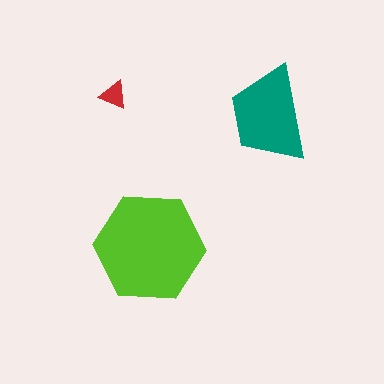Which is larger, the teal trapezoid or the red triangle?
The teal trapezoid.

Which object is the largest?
The lime hexagon.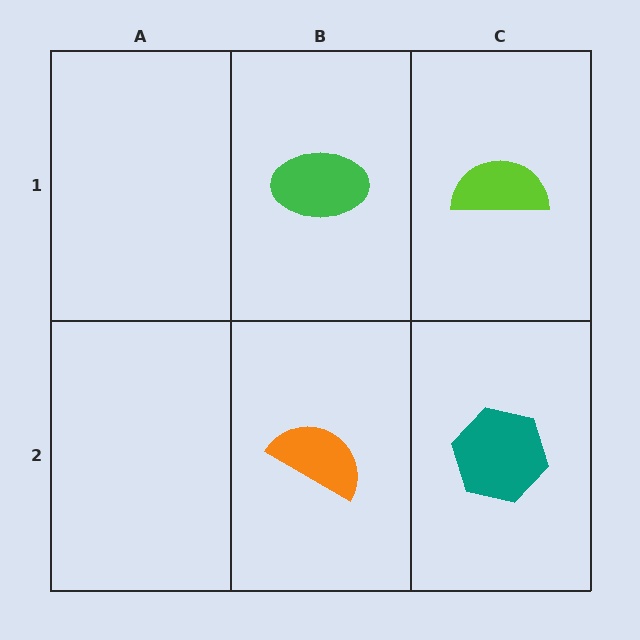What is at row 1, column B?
A green ellipse.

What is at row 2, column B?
An orange semicircle.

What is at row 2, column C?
A teal hexagon.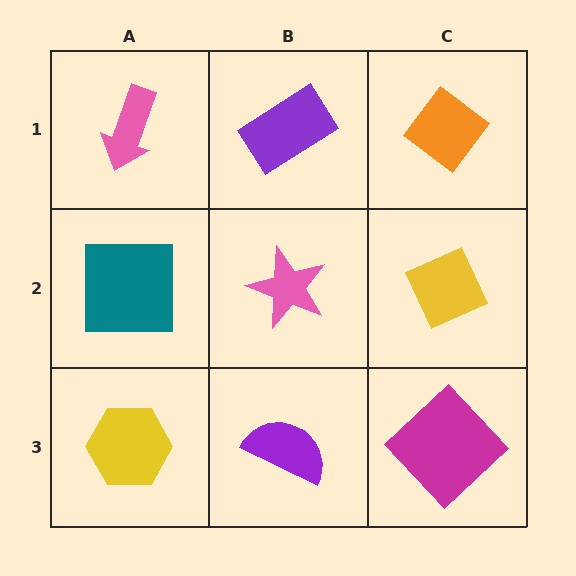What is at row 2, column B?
A pink star.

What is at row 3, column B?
A purple semicircle.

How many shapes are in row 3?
3 shapes.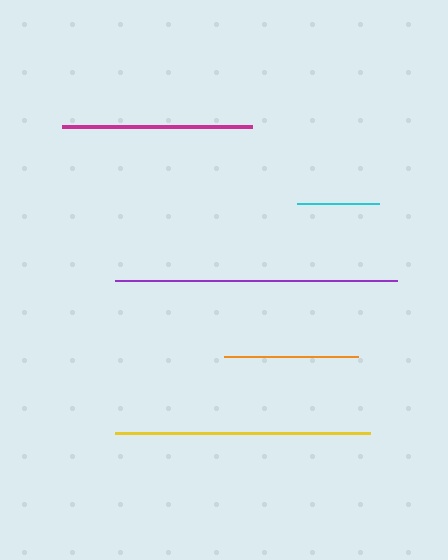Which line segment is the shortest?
The cyan line is the shortest at approximately 82 pixels.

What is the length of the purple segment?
The purple segment is approximately 282 pixels long.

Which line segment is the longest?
The purple line is the longest at approximately 282 pixels.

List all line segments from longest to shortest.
From longest to shortest: purple, yellow, magenta, orange, cyan.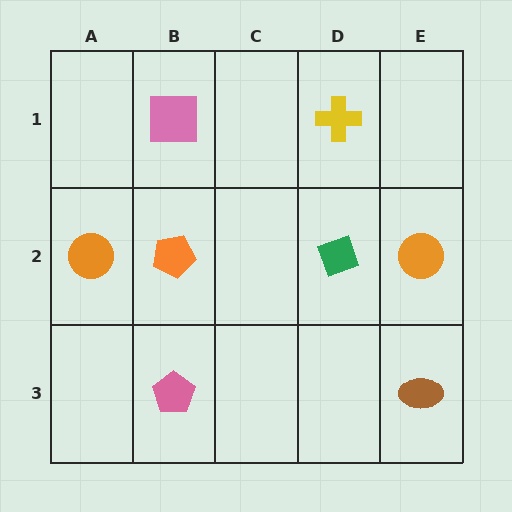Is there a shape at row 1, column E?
No, that cell is empty.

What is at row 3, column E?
A brown ellipse.